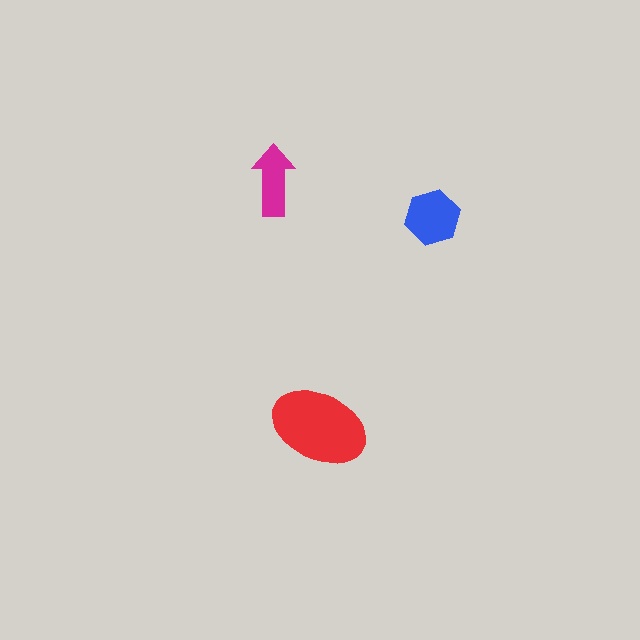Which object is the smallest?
The magenta arrow.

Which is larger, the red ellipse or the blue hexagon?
The red ellipse.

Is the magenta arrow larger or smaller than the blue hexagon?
Smaller.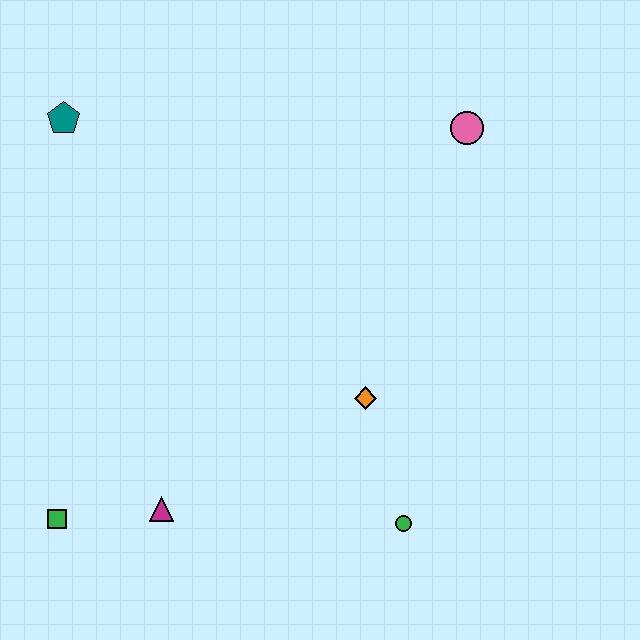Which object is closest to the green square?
The magenta triangle is closest to the green square.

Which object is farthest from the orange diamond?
The teal pentagon is farthest from the orange diamond.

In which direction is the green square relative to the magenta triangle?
The green square is to the left of the magenta triangle.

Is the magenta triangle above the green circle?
Yes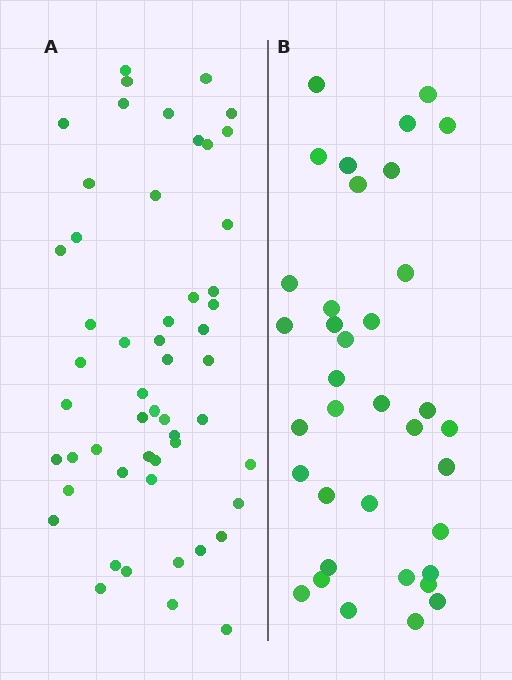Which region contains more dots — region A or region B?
Region A (the left region) has more dots.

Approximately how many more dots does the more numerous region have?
Region A has approximately 15 more dots than region B.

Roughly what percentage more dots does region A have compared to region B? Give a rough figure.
About 45% more.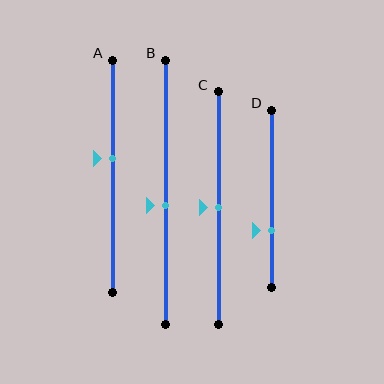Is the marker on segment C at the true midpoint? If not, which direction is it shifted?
Yes, the marker on segment C is at the true midpoint.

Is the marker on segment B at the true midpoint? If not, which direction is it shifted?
No, the marker on segment B is shifted downward by about 5% of the segment length.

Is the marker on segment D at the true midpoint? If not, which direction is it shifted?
No, the marker on segment D is shifted downward by about 18% of the segment length.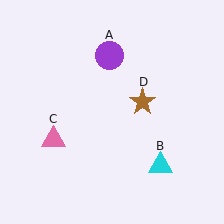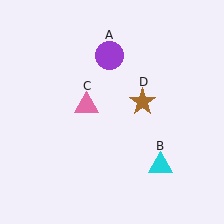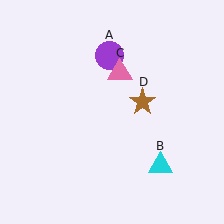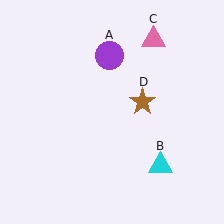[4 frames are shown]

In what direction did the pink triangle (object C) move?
The pink triangle (object C) moved up and to the right.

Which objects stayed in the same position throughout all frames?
Purple circle (object A) and cyan triangle (object B) and brown star (object D) remained stationary.